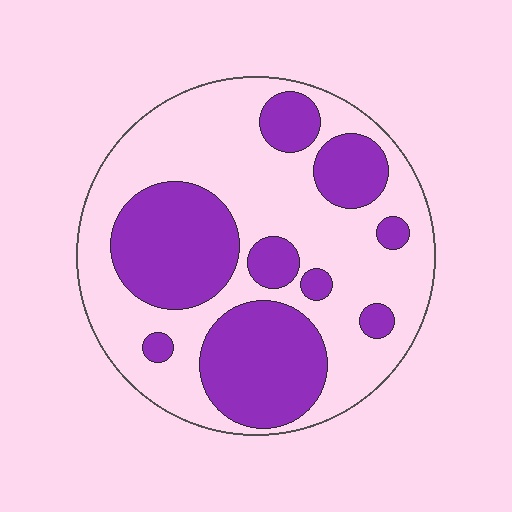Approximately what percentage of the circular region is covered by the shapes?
Approximately 40%.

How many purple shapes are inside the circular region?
9.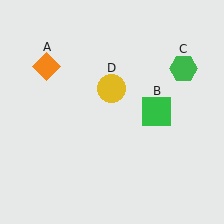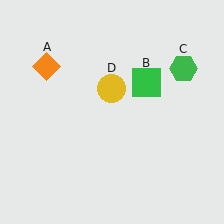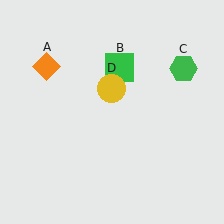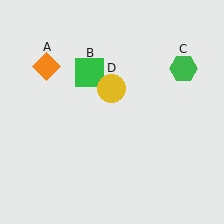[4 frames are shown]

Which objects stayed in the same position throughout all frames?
Orange diamond (object A) and green hexagon (object C) and yellow circle (object D) remained stationary.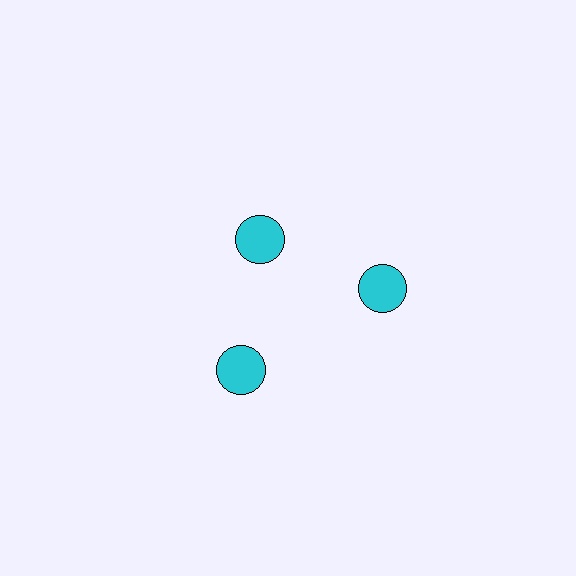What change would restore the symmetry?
The symmetry would be restored by moving it outward, back onto the ring so that all 3 circles sit at equal angles and equal distance from the center.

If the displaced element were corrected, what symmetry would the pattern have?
It would have 3-fold rotational symmetry — the pattern would map onto itself every 120 degrees.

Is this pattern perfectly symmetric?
No. The 3 cyan circles are arranged in a ring, but one element near the 11 o'clock position is pulled inward toward the center, breaking the 3-fold rotational symmetry.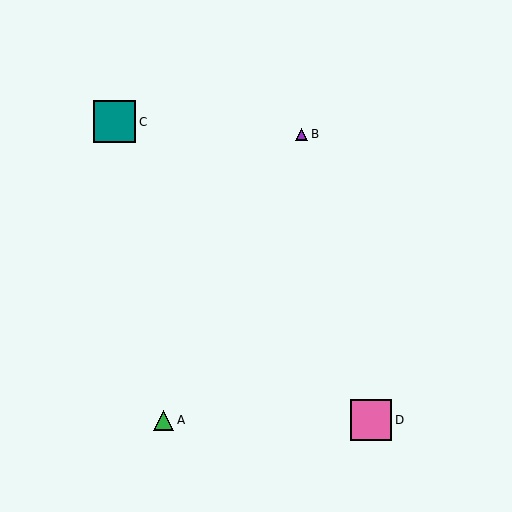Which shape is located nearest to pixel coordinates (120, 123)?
The teal square (labeled C) at (114, 122) is nearest to that location.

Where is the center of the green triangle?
The center of the green triangle is at (164, 420).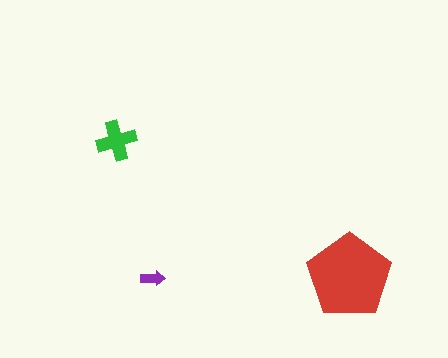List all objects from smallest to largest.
The purple arrow, the green cross, the red pentagon.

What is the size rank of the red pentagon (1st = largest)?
1st.